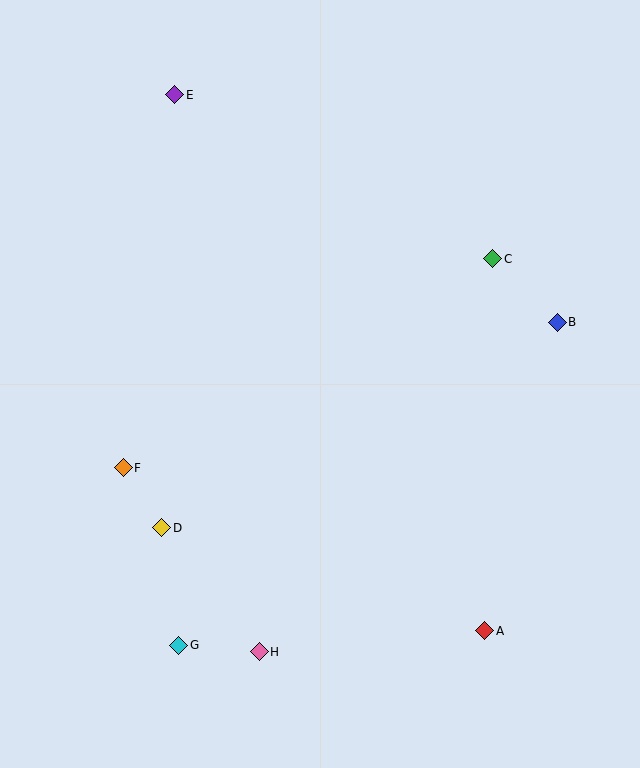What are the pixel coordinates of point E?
Point E is at (175, 95).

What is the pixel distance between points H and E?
The distance between H and E is 563 pixels.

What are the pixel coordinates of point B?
Point B is at (557, 322).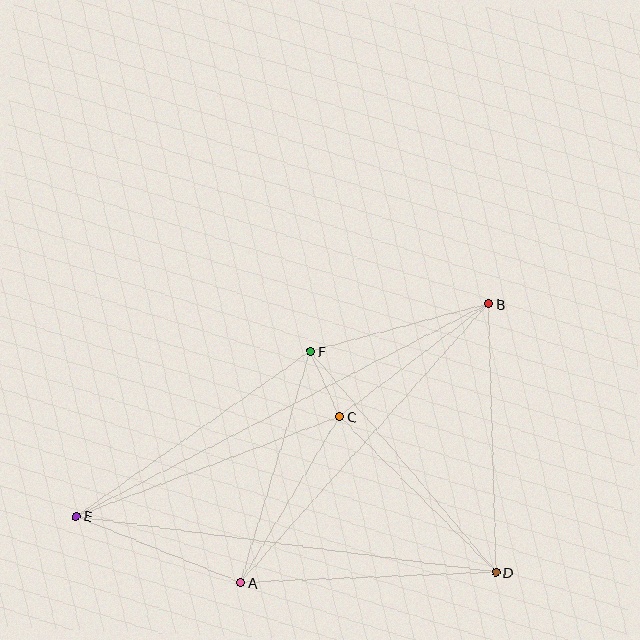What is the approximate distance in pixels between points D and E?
The distance between D and E is approximately 423 pixels.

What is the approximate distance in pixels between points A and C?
The distance between A and C is approximately 194 pixels.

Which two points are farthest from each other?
Points B and E are farthest from each other.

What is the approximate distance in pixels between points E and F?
The distance between E and F is approximately 286 pixels.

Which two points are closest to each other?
Points C and F are closest to each other.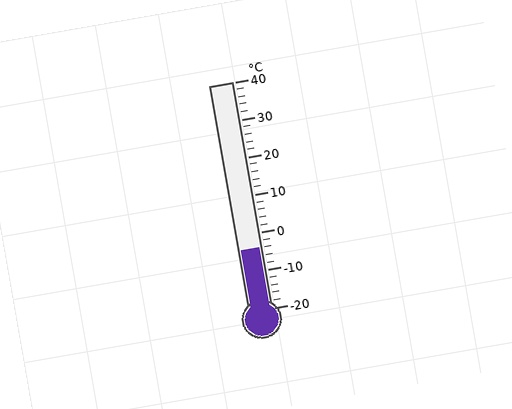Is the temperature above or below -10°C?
The temperature is above -10°C.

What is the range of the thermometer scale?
The thermometer scale ranges from -20°C to 40°C.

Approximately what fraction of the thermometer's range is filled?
The thermometer is filled to approximately 25% of its range.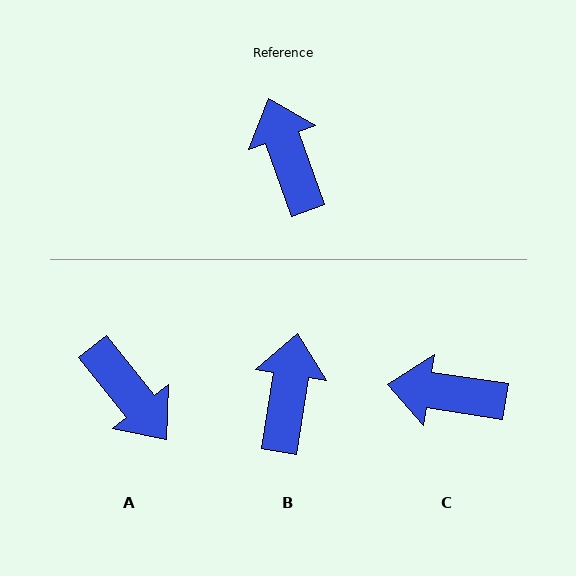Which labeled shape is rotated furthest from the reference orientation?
A, about 161 degrees away.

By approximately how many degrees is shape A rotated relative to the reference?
Approximately 161 degrees clockwise.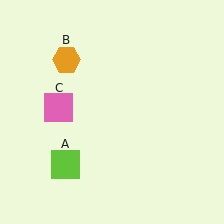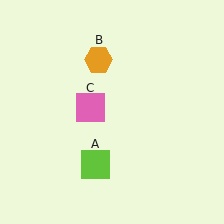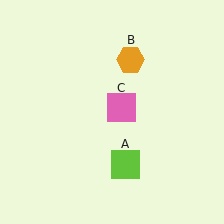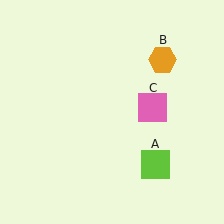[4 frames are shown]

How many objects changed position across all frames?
3 objects changed position: lime square (object A), orange hexagon (object B), pink square (object C).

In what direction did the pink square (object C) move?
The pink square (object C) moved right.